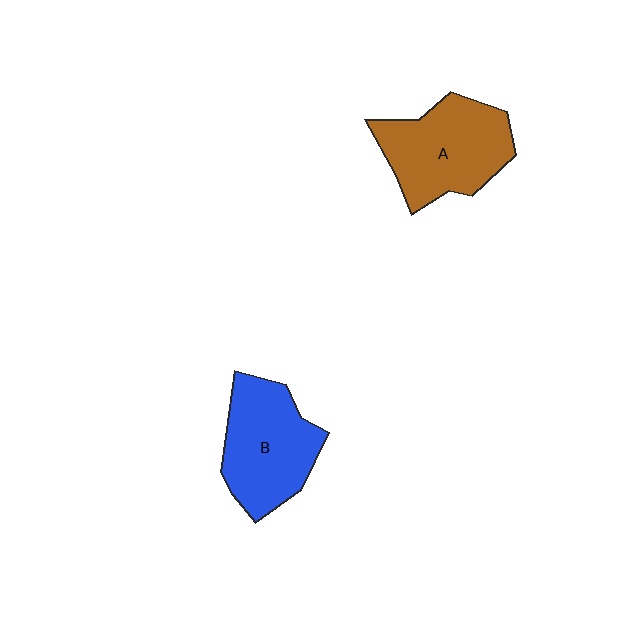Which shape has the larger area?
Shape A (brown).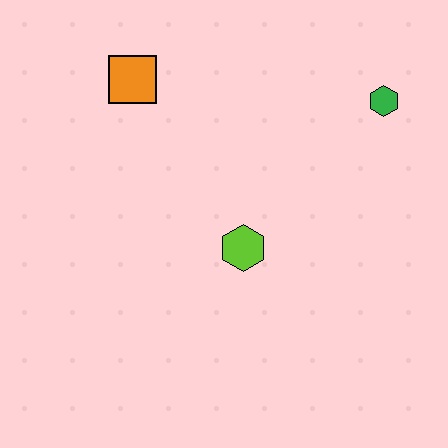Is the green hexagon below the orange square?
Yes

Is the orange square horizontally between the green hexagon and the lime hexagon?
No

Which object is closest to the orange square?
The lime hexagon is closest to the orange square.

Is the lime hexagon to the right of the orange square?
Yes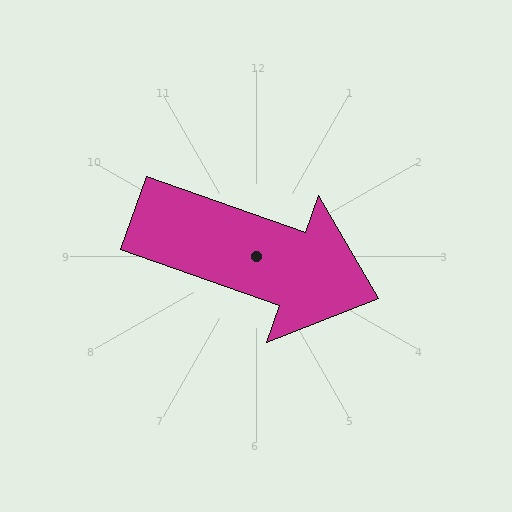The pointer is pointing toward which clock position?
Roughly 4 o'clock.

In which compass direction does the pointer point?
East.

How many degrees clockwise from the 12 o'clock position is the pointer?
Approximately 109 degrees.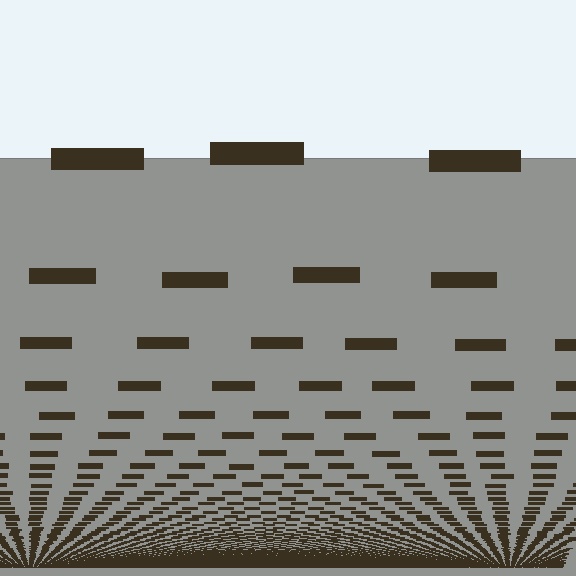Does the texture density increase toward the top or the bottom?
Density increases toward the bottom.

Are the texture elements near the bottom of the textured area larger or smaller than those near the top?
Smaller. The gradient is inverted — elements near the bottom are smaller and denser.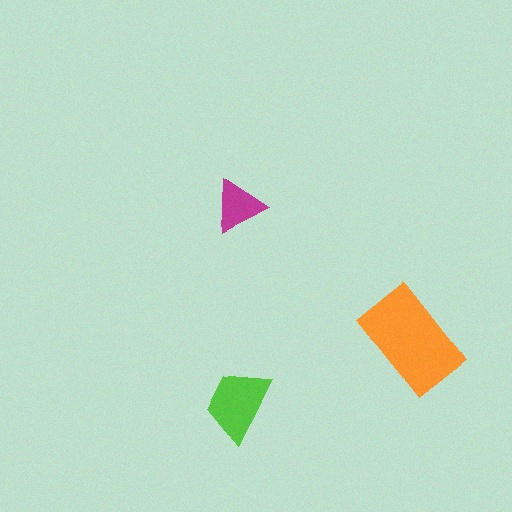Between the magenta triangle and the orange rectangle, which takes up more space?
The orange rectangle.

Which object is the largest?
The orange rectangle.